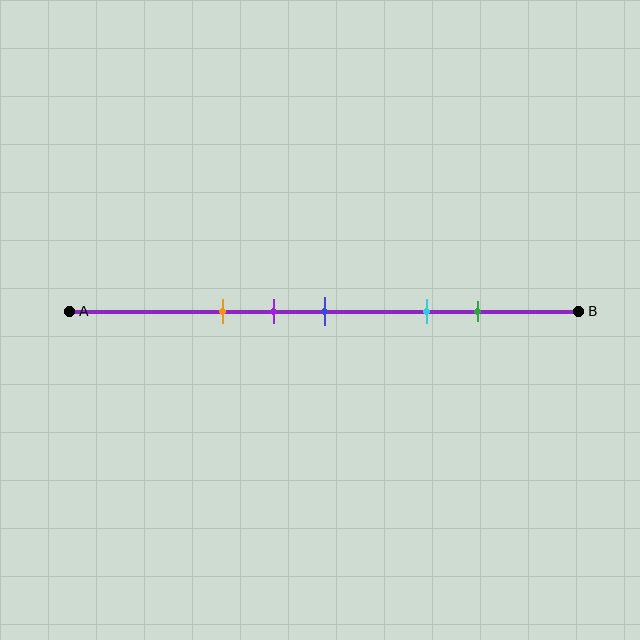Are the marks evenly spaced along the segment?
No, the marks are not evenly spaced.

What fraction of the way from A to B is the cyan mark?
The cyan mark is approximately 70% (0.7) of the way from A to B.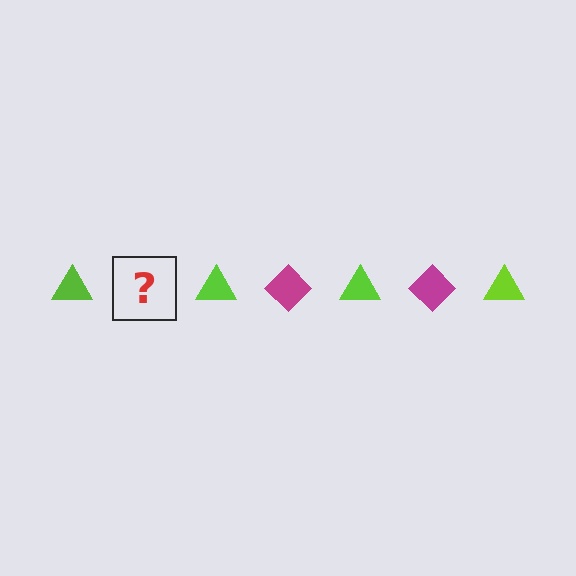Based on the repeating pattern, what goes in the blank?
The blank should be a magenta diamond.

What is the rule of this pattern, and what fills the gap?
The rule is that the pattern alternates between lime triangle and magenta diamond. The gap should be filled with a magenta diamond.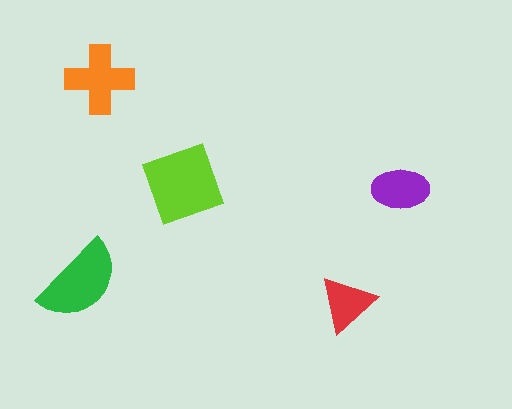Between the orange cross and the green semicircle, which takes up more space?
The green semicircle.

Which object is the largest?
The lime diamond.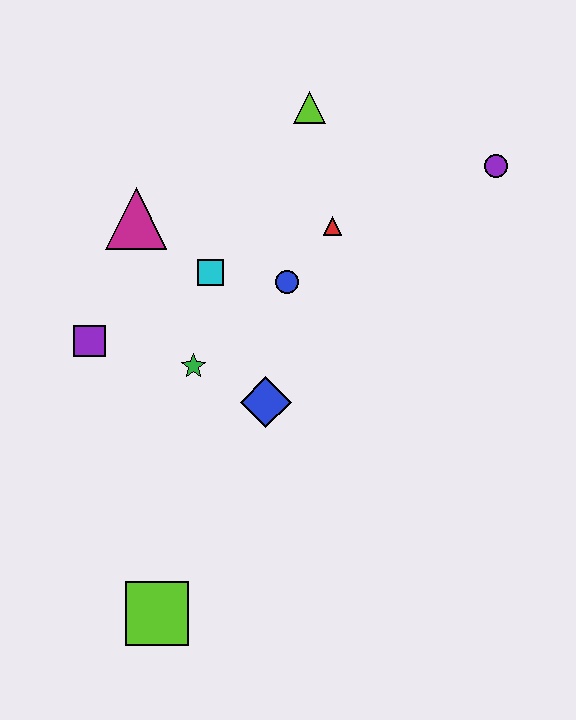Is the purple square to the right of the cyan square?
No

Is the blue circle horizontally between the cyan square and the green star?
No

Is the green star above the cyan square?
No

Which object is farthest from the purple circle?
The lime square is farthest from the purple circle.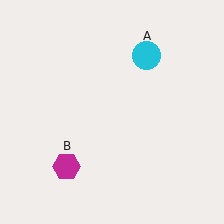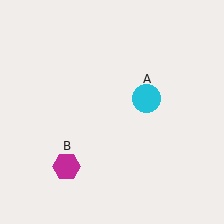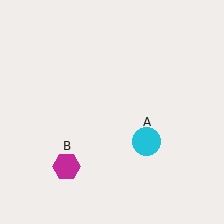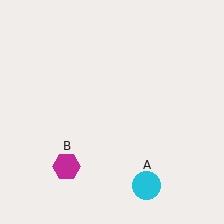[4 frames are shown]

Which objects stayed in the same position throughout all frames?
Magenta hexagon (object B) remained stationary.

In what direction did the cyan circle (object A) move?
The cyan circle (object A) moved down.